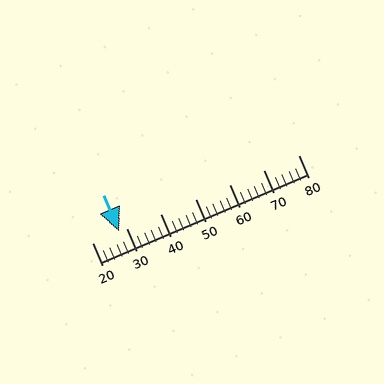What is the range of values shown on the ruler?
The ruler shows values from 20 to 80.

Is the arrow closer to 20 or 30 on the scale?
The arrow is closer to 30.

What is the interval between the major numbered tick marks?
The major tick marks are spaced 10 units apart.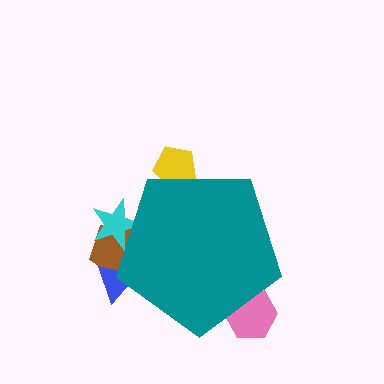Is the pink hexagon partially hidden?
Yes, the pink hexagon is partially hidden behind the teal pentagon.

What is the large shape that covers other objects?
A teal pentagon.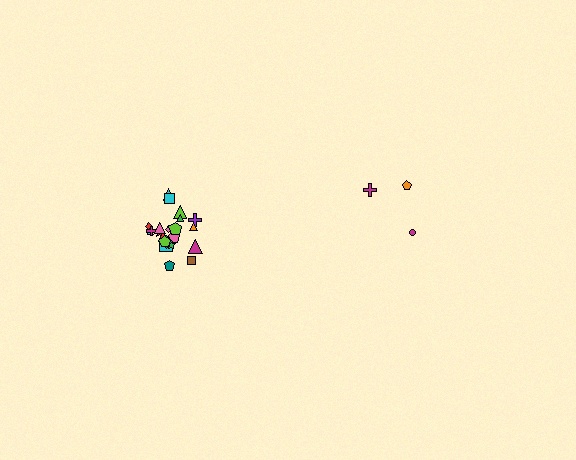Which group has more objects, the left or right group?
The left group.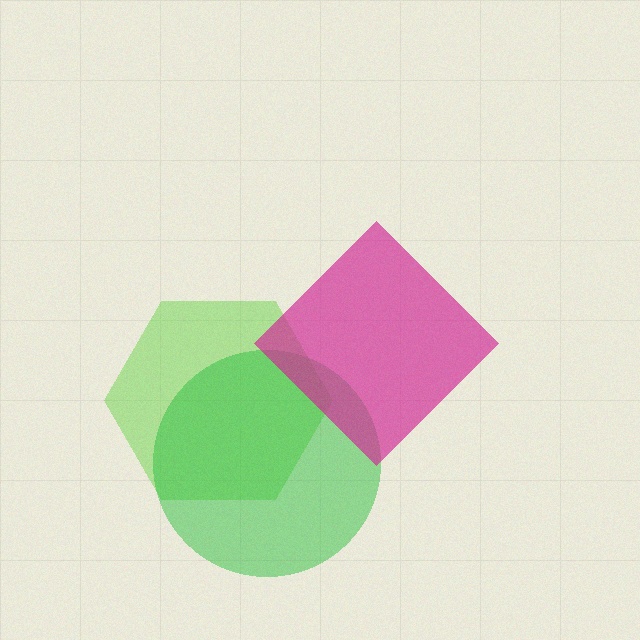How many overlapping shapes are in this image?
There are 3 overlapping shapes in the image.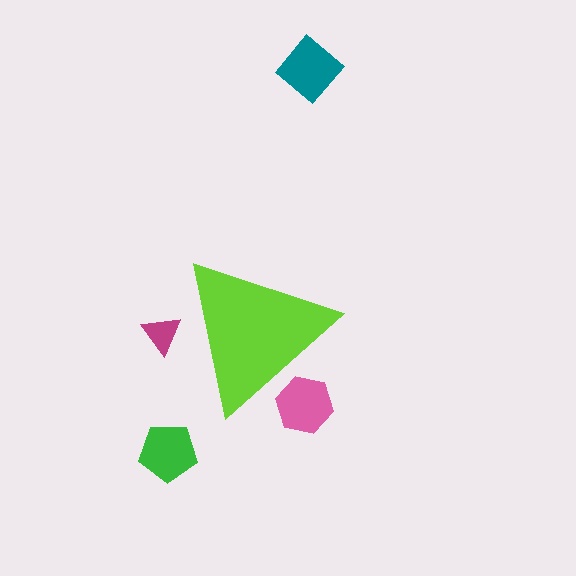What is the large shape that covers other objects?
A lime triangle.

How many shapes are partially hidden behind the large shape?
2 shapes are partially hidden.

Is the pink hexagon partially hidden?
Yes, the pink hexagon is partially hidden behind the lime triangle.